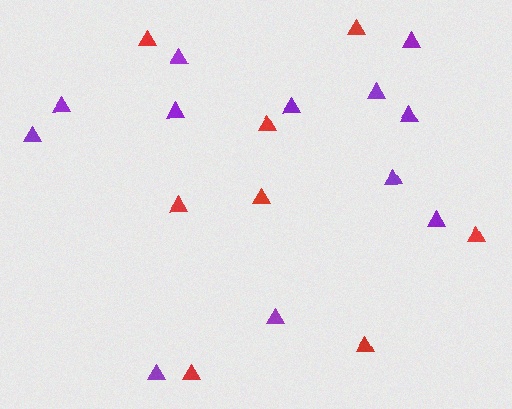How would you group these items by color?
There are 2 groups: one group of purple triangles (12) and one group of red triangles (8).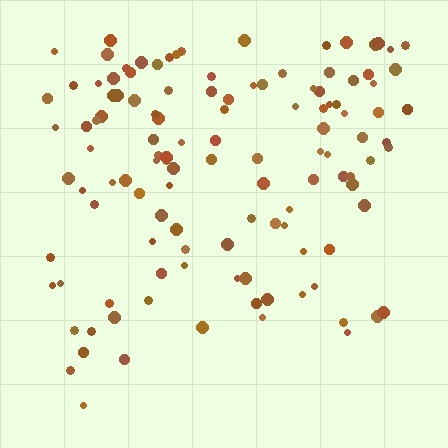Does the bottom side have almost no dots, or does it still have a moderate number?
Still a moderate number, just noticeably fewer than the top.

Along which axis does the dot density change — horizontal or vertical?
Vertical.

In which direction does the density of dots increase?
From bottom to top, with the top side densest.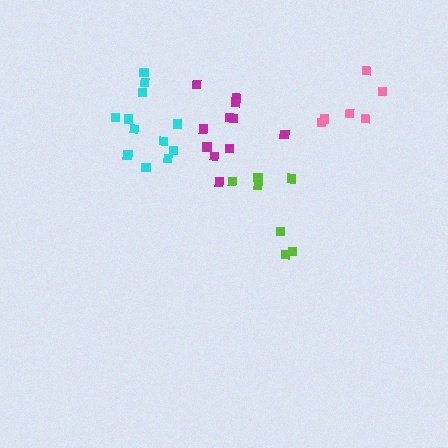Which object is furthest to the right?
The pink cluster is rightmost.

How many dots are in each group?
Group 1: 12 dots, Group 2: 7 dots, Group 3: 11 dots, Group 4: 6 dots (36 total).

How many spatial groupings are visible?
There are 4 spatial groupings.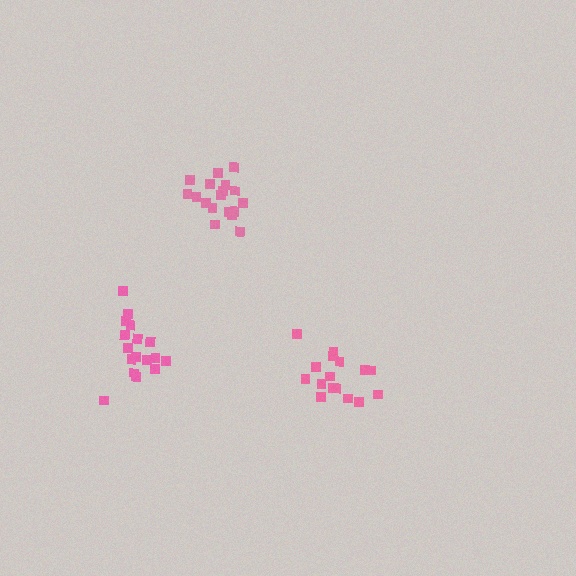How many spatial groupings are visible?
There are 3 spatial groupings.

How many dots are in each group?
Group 1: 16 dots, Group 2: 18 dots, Group 3: 17 dots (51 total).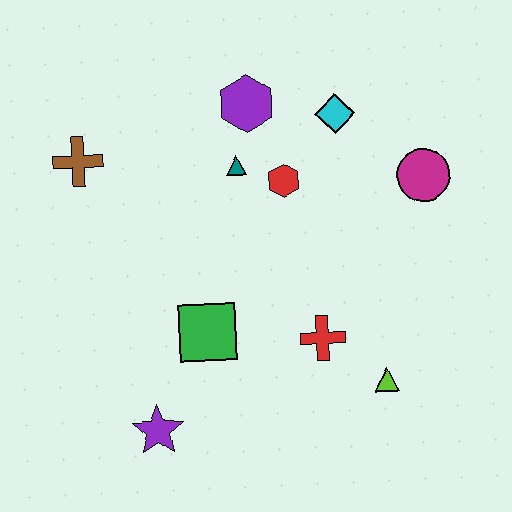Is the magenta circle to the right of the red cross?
Yes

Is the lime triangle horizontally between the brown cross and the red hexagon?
No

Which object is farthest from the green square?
The magenta circle is farthest from the green square.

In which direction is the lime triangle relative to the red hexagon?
The lime triangle is below the red hexagon.